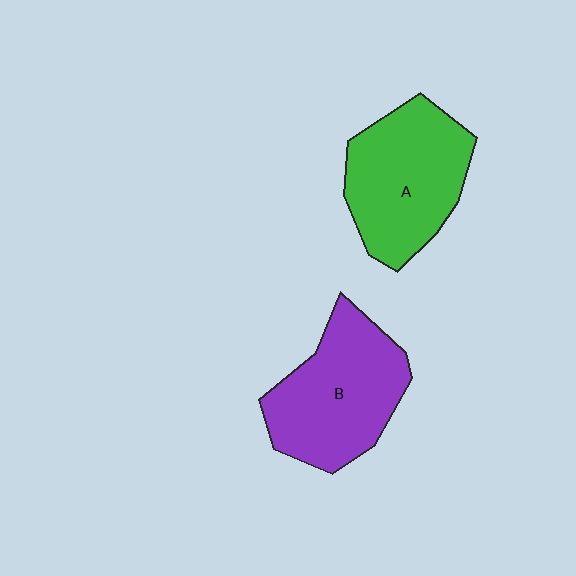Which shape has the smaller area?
Shape A (green).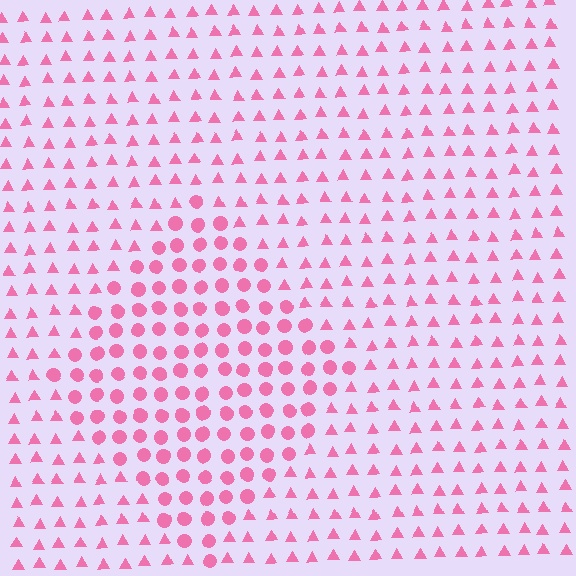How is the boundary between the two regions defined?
The boundary is defined by a change in element shape: circles inside vs. triangles outside. All elements share the same color and spacing.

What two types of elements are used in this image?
The image uses circles inside the diamond region and triangles outside it.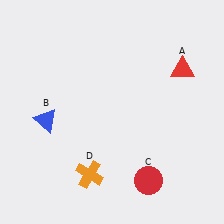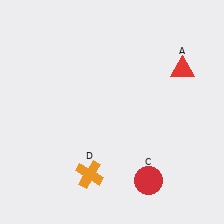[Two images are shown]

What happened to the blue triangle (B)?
The blue triangle (B) was removed in Image 2. It was in the bottom-left area of Image 1.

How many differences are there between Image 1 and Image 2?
There is 1 difference between the two images.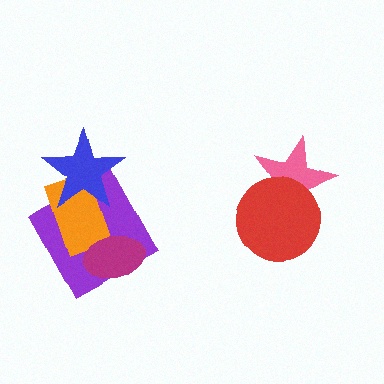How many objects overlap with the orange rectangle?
3 objects overlap with the orange rectangle.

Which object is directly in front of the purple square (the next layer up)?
The orange rectangle is directly in front of the purple square.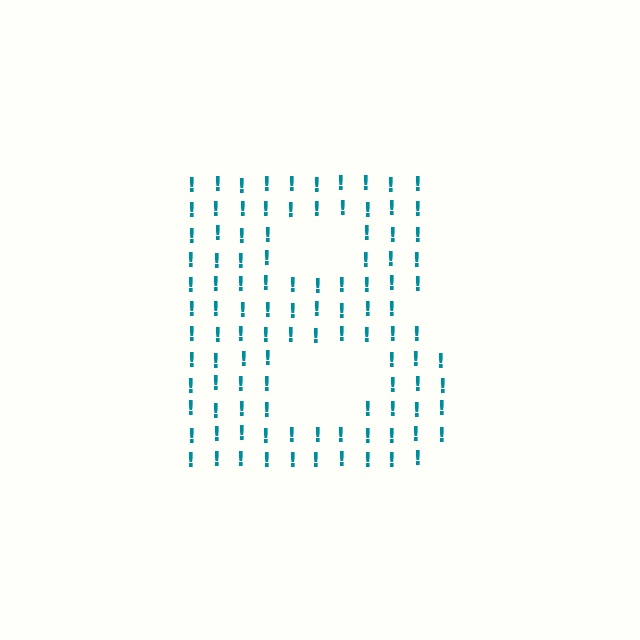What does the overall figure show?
The overall figure shows the letter B.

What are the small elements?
The small elements are exclamation marks.